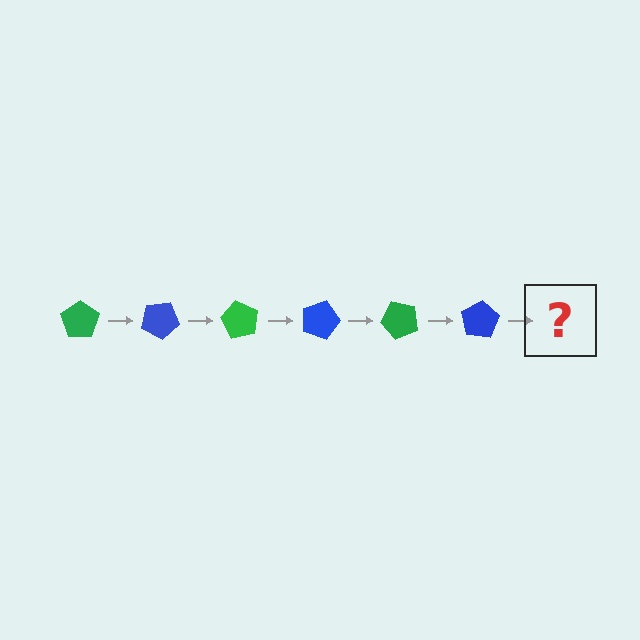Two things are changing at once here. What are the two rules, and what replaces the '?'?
The two rules are that it rotates 30 degrees each step and the color cycles through green and blue. The '?' should be a green pentagon, rotated 180 degrees from the start.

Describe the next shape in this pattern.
It should be a green pentagon, rotated 180 degrees from the start.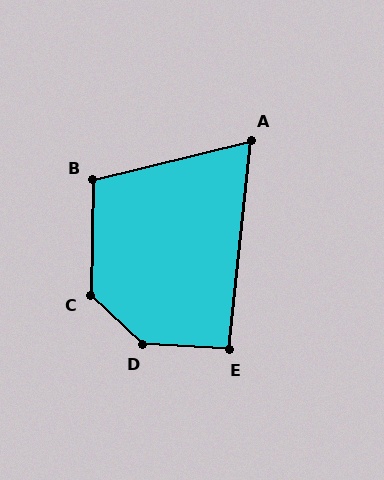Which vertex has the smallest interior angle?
A, at approximately 70 degrees.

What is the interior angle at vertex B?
Approximately 105 degrees (obtuse).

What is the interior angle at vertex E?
Approximately 93 degrees (approximately right).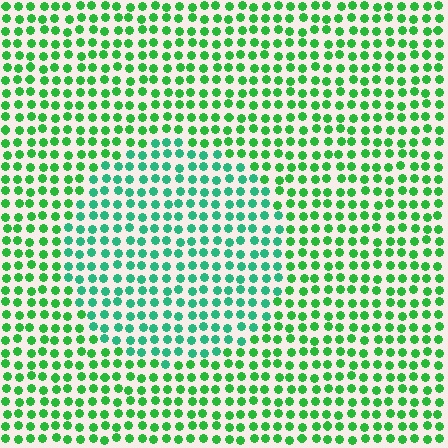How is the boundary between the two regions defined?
The boundary is defined purely by a slight shift in hue (about 29 degrees). Spacing, size, and orientation are identical on both sides.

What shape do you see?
I see a circle.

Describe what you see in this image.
The image is filled with small green elements in a uniform arrangement. A circle-shaped region is visible where the elements are tinted to a slightly different hue, forming a subtle color boundary.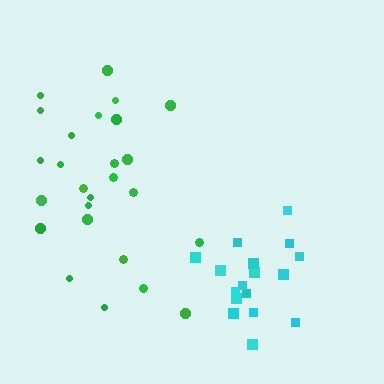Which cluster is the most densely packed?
Cyan.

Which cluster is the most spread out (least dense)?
Green.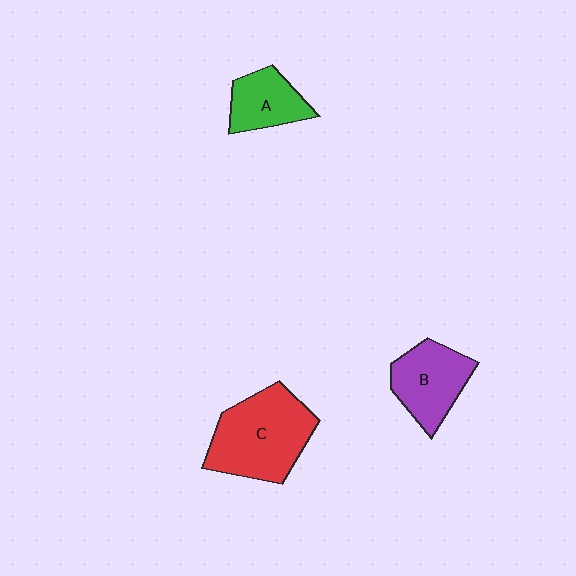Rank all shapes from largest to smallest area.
From largest to smallest: C (red), B (purple), A (green).